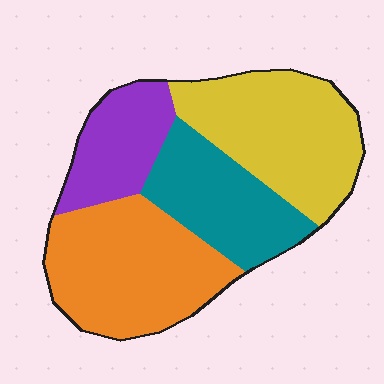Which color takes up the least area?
Purple, at roughly 15%.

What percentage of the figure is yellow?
Yellow takes up about one third (1/3) of the figure.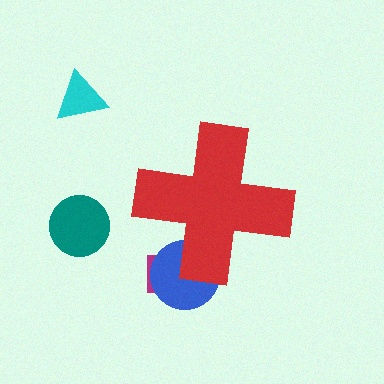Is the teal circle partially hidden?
No, the teal circle is fully visible.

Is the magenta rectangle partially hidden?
Yes, the magenta rectangle is partially hidden behind the red cross.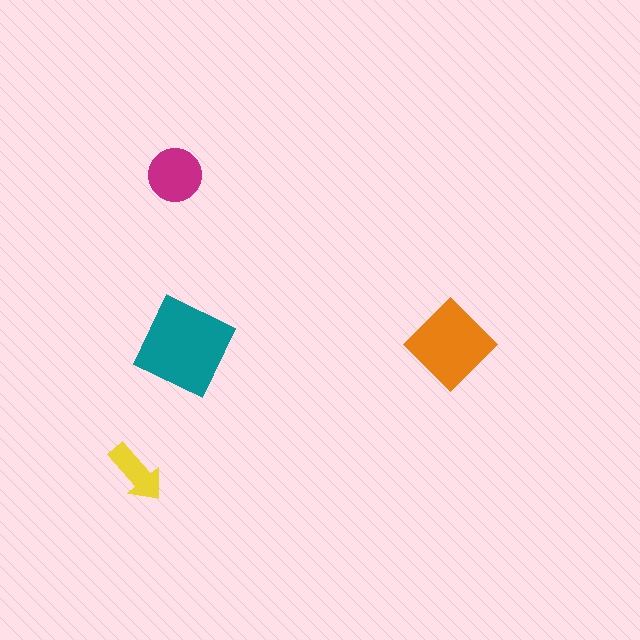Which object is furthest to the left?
The yellow arrow is leftmost.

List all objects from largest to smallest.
The teal square, the orange diamond, the magenta circle, the yellow arrow.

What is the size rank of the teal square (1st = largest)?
1st.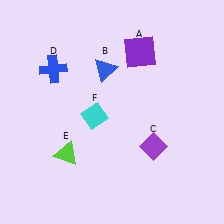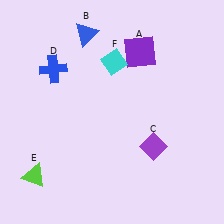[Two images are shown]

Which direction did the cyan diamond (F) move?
The cyan diamond (F) moved up.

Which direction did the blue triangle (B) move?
The blue triangle (B) moved up.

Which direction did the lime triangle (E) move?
The lime triangle (E) moved left.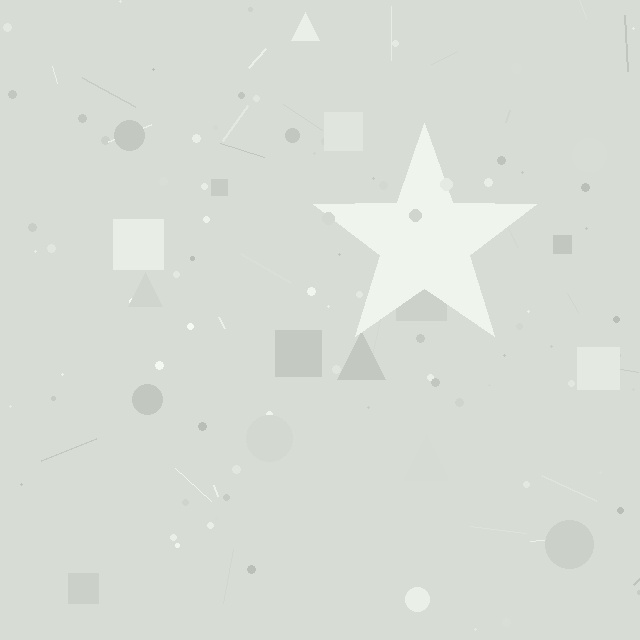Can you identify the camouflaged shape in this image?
The camouflaged shape is a star.